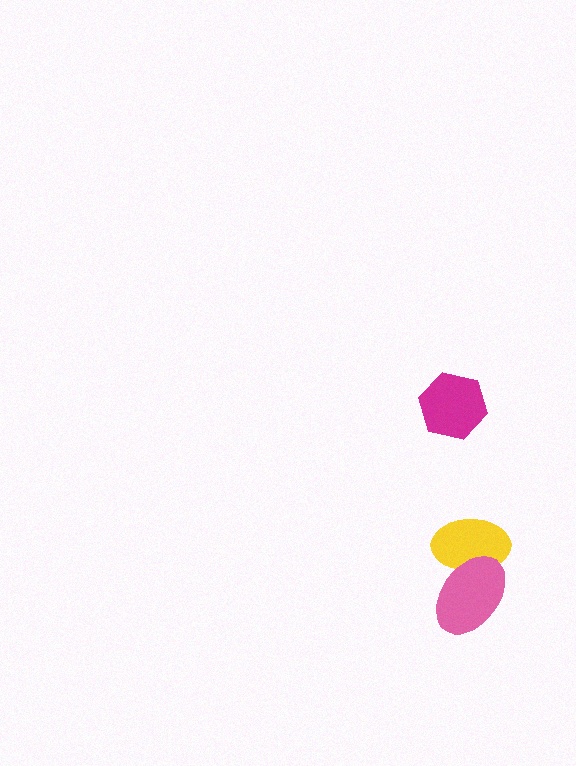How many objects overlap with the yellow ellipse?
1 object overlaps with the yellow ellipse.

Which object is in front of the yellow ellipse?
The pink ellipse is in front of the yellow ellipse.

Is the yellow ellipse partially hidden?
Yes, it is partially covered by another shape.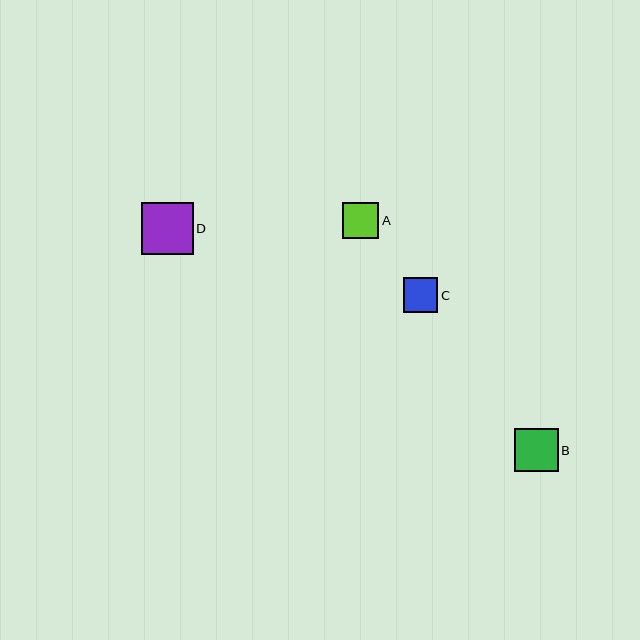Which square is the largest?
Square D is the largest with a size of approximately 51 pixels.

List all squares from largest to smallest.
From largest to smallest: D, B, A, C.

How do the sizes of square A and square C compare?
Square A and square C are approximately the same size.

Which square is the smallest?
Square C is the smallest with a size of approximately 35 pixels.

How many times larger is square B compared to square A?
Square B is approximately 1.2 times the size of square A.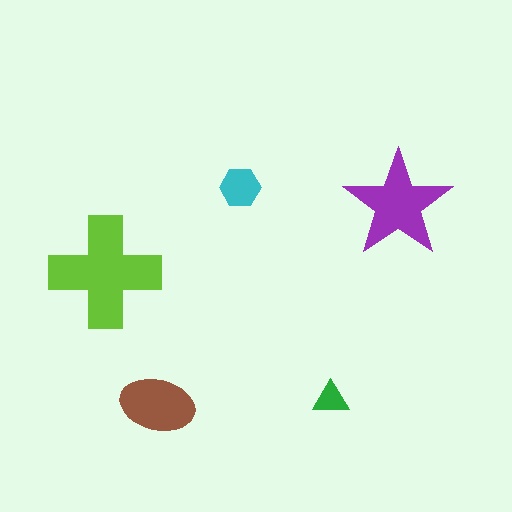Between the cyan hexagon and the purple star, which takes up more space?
The purple star.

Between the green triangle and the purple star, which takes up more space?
The purple star.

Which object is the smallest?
The green triangle.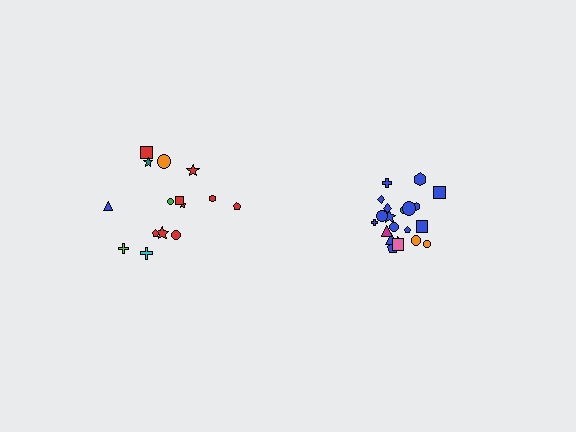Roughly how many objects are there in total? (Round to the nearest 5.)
Roughly 35 objects in total.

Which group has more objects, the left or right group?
The right group.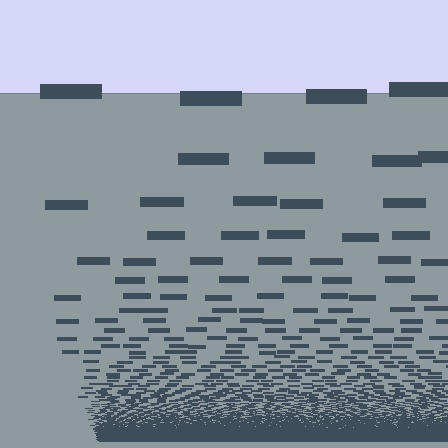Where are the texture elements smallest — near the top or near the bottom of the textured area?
Near the bottom.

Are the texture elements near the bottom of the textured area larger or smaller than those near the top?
Smaller. The gradient is inverted — elements near the bottom are smaller and denser.